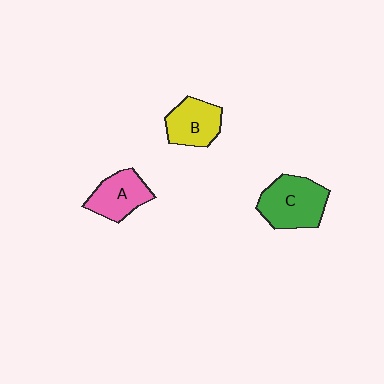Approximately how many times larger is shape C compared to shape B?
Approximately 1.3 times.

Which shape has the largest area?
Shape C (green).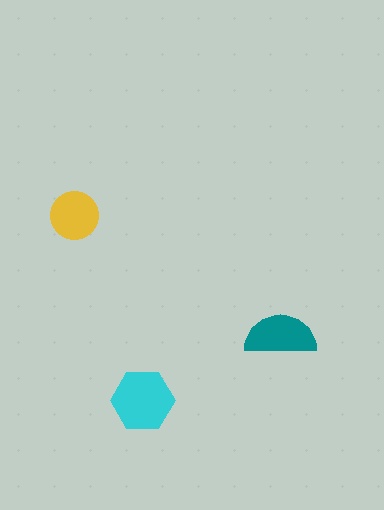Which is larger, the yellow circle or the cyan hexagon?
The cyan hexagon.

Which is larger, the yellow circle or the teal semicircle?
The teal semicircle.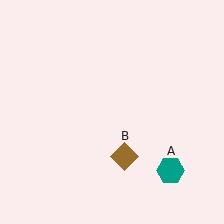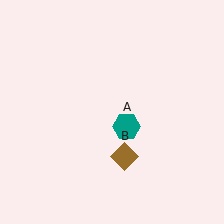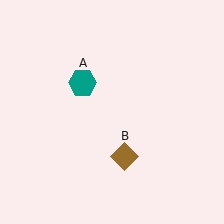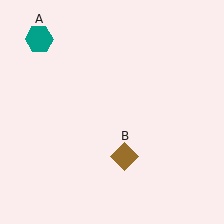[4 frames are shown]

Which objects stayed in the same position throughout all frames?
Brown diamond (object B) remained stationary.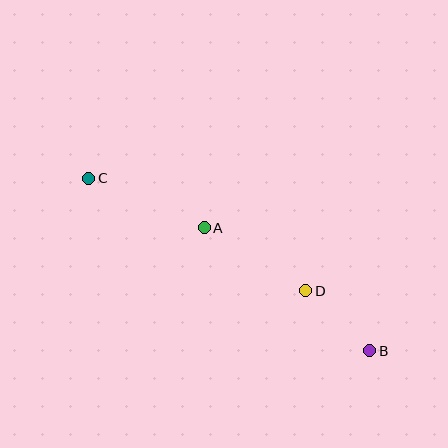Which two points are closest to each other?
Points B and D are closest to each other.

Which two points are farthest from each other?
Points B and C are farthest from each other.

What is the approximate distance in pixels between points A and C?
The distance between A and C is approximately 126 pixels.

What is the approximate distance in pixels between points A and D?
The distance between A and D is approximately 120 pixels.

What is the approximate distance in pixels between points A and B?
The distance between A and B is approximately 206 pixels.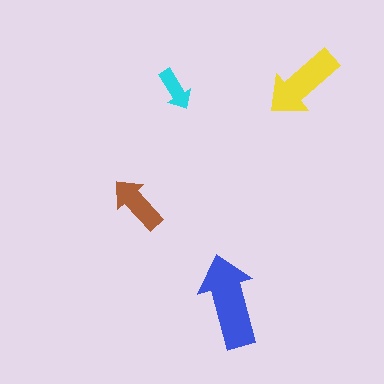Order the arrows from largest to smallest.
the blue one, the yellow one, the brown one, the cyan one.